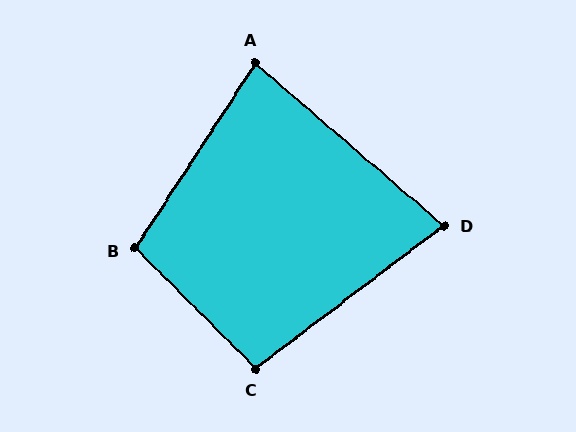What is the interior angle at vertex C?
Approximately 98 degrees (obtuse).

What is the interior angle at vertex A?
Approximately 82 degrees (acute).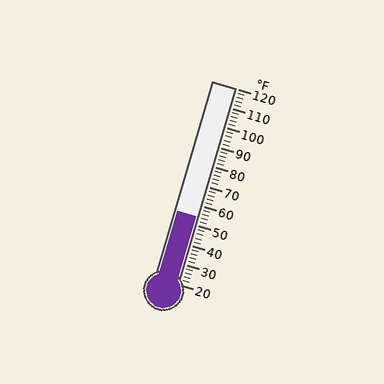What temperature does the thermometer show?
The thermometer shows approximately 54°F.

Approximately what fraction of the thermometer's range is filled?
The thermometer is filled to approximately 35% of its range.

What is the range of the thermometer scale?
The thermometer scale ranges from 20°F to 120°F.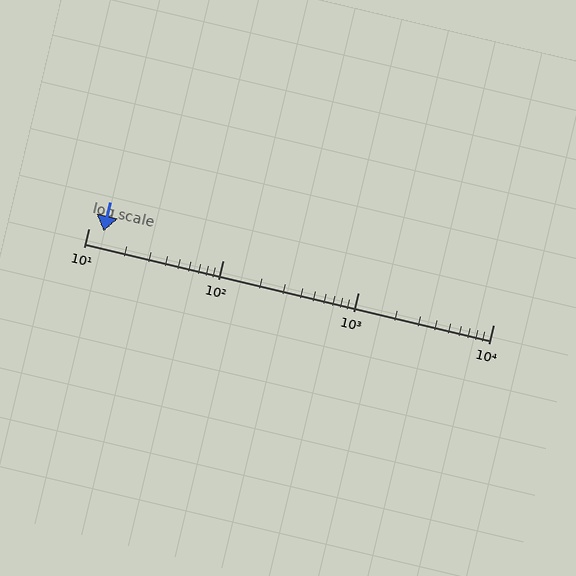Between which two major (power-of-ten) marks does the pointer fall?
The pointer is between 10 and 100.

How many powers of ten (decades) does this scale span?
The scale spans 3 decades, from 10 to 10000.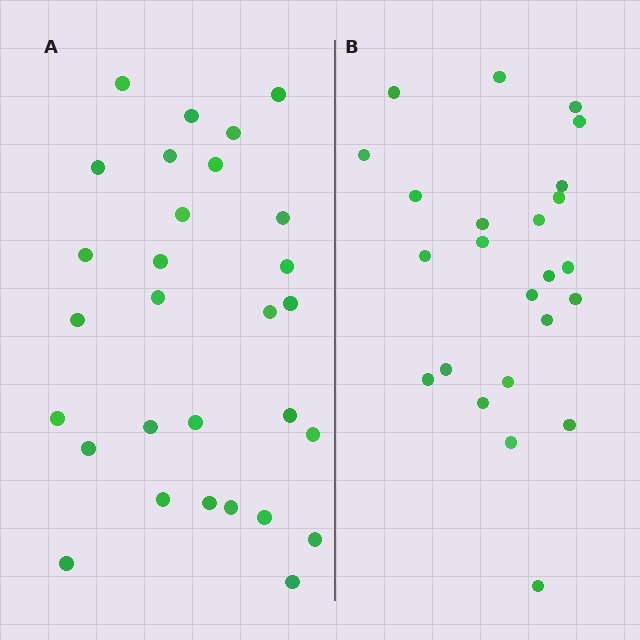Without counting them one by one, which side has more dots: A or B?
Region A (the left region) has more dots.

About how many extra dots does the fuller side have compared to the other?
Region A has about 5 more dots than region B.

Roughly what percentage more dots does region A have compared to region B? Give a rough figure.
About 20% more.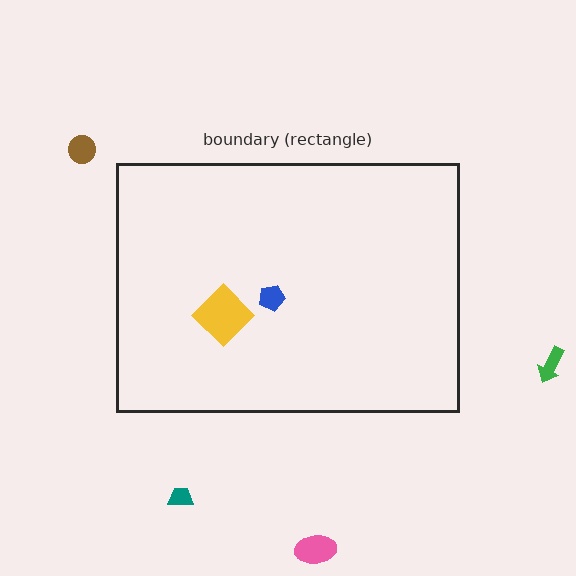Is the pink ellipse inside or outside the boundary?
Outside.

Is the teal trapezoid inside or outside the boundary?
Outside.